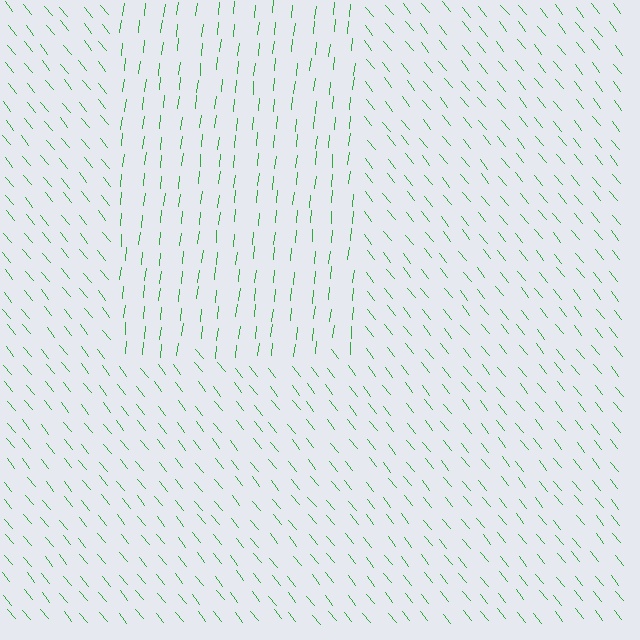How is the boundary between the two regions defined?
The boundary is defined purely by a change in line orientation (approximately 45 degrees difference). All lines are the same color and thickness.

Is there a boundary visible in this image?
Yes, there is a texture boundary formed by a change in line orientation.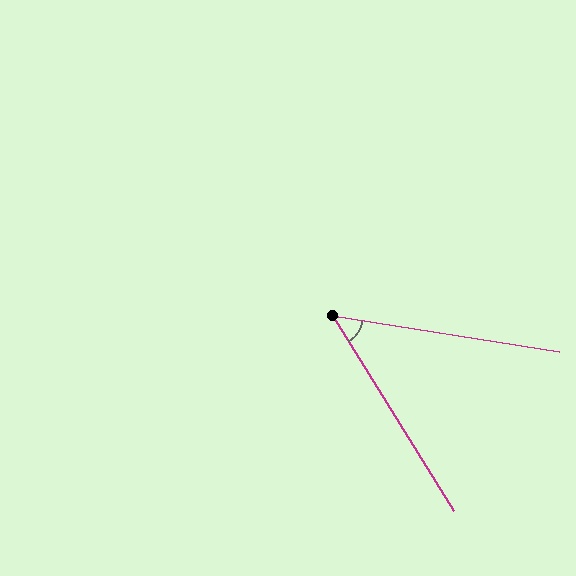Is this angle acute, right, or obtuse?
It is acute.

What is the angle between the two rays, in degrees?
Approximately 49 degrees.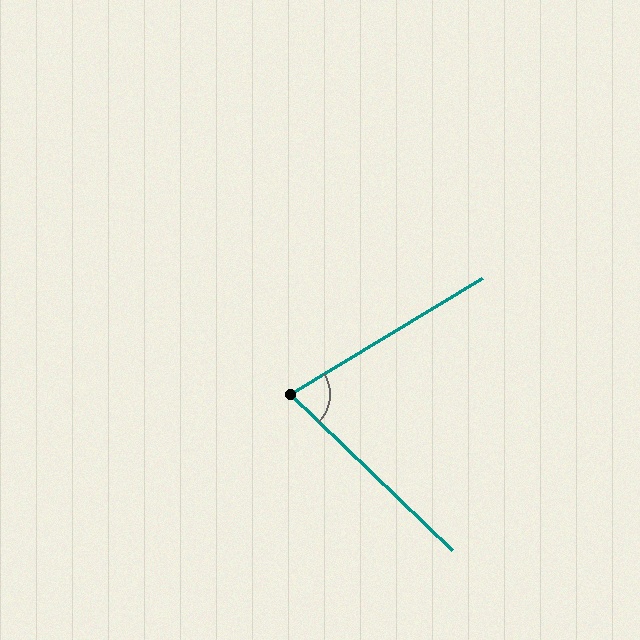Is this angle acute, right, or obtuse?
It is acute.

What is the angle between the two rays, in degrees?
Approximately 75 degrees.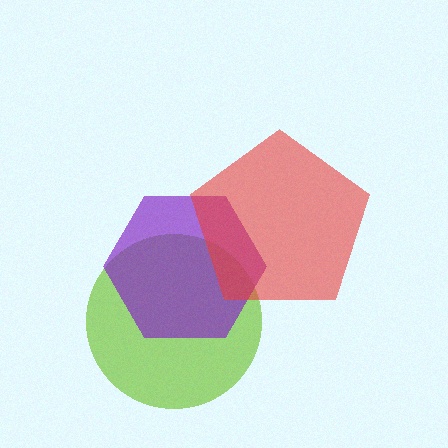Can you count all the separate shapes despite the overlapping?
Yes, there are 3 separate shapes.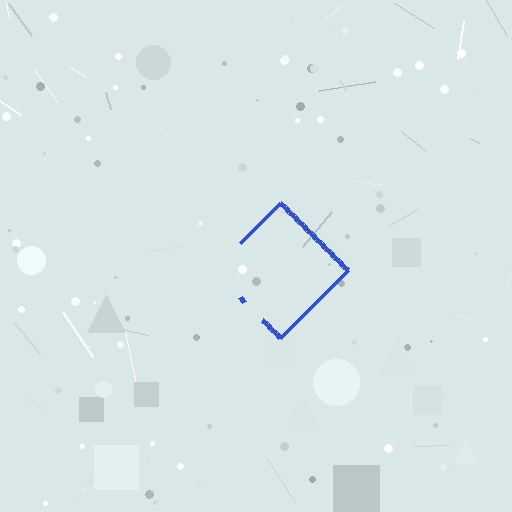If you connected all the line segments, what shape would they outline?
They would outline a diamond.